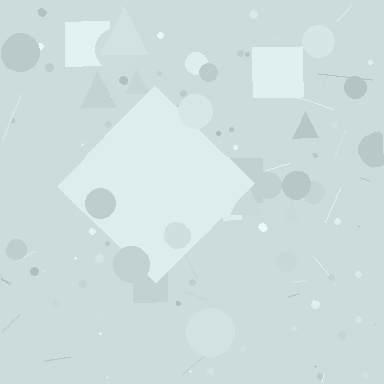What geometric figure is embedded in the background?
A diamond is embedded in the background.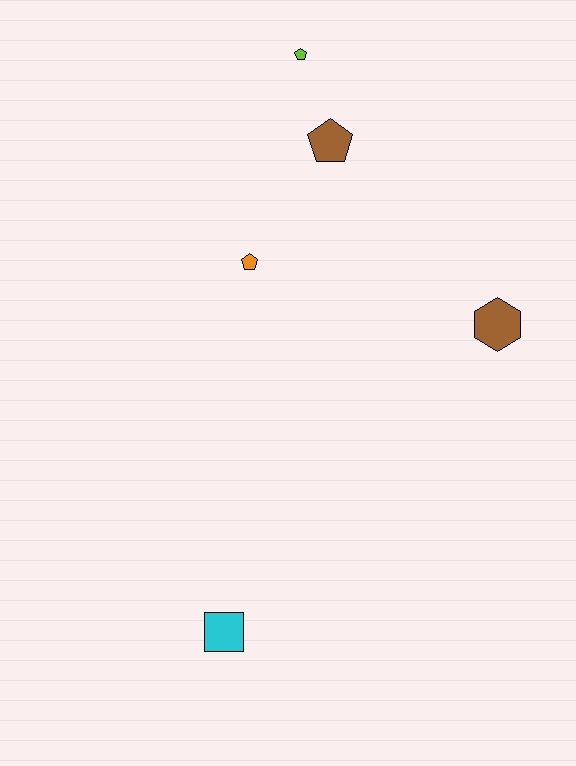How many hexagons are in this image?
There is 1 hexagon.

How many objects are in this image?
There are 5 objects.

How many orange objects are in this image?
There is 1 orange object.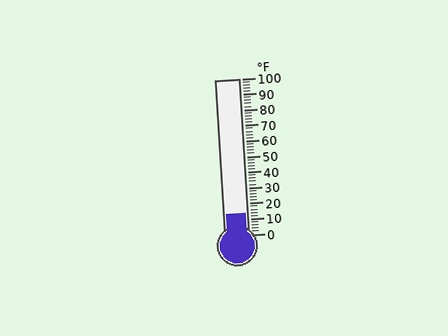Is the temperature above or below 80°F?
The temperature is below 80°F.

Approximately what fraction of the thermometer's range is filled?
The thermometer is filled to approximately 15% of its range.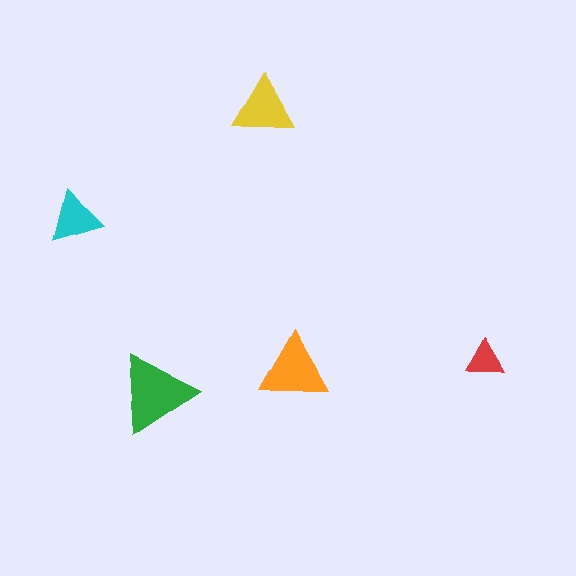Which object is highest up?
The yellow triangle is topmost.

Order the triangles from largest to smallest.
the green one, the orange one, the yellow one, the cyan one, the red one.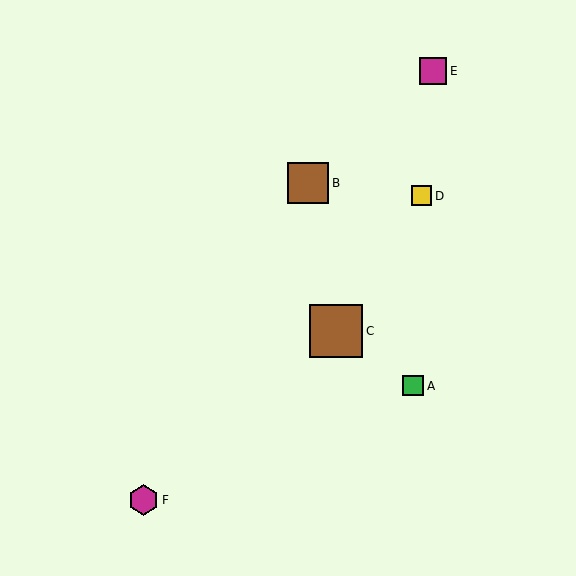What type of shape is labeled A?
Shape A is a green square.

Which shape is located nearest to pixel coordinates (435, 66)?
The magenta square (labeled E) at (433, 71) is nearest to that location.